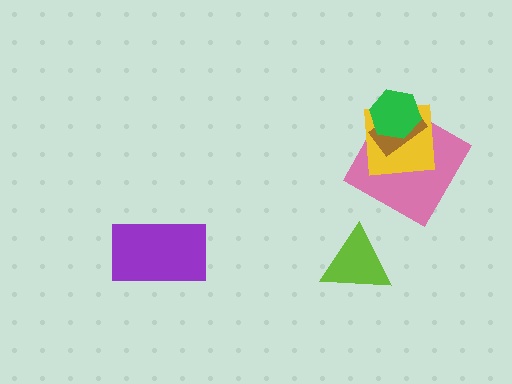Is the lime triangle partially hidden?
No, no other shape covers it.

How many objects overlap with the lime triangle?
0 objects overlap with the lime triangle.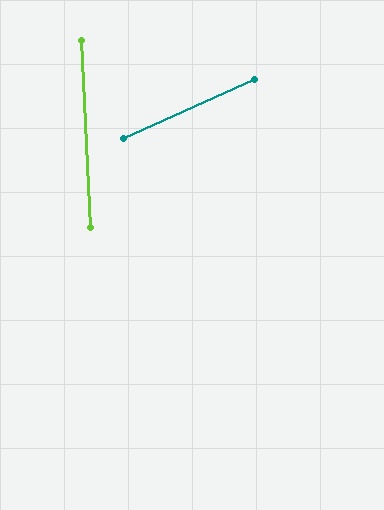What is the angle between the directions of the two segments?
Approximately 68 degrees.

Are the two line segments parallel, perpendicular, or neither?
Neither parallel nor perpendicular — they differ by about 68°.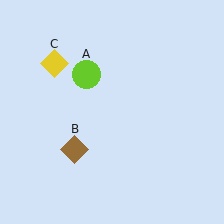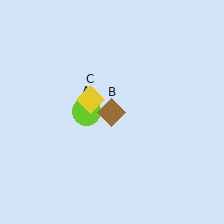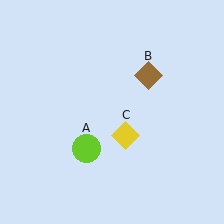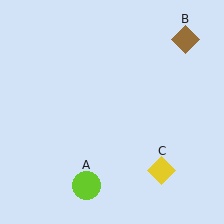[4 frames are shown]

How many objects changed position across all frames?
3 objects changed position: lime circle (object A), brown diamond (object B), yellow diamond (object C).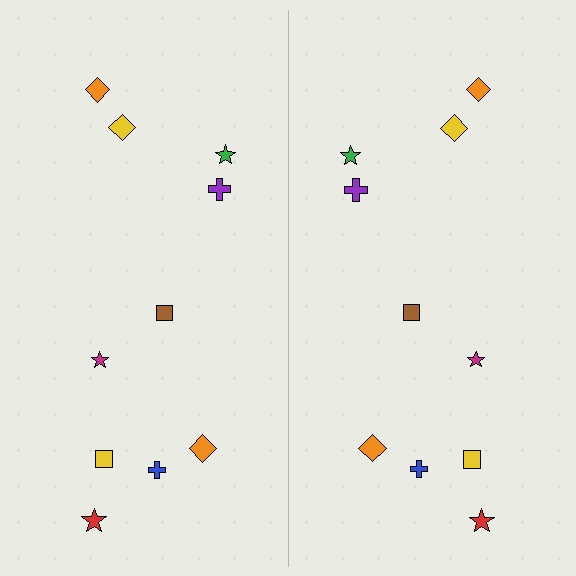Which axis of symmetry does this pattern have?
The pattern has a vertical axis of symmetry running through the center of the image.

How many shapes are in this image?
There are 20 shapes in this image.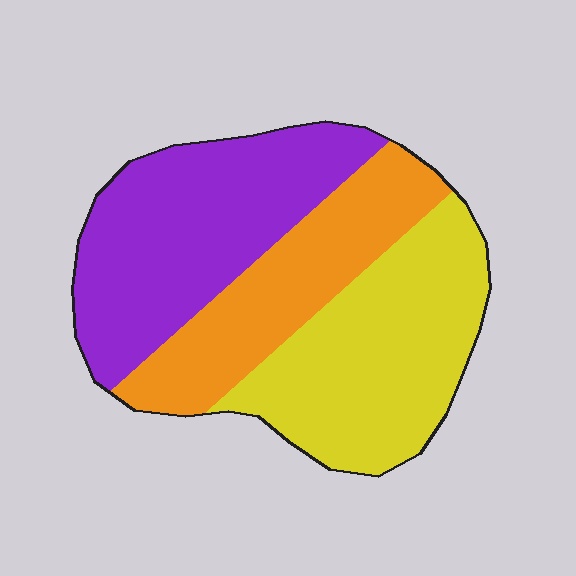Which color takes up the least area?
Orange, at roughly 25%.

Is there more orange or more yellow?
Yellow.